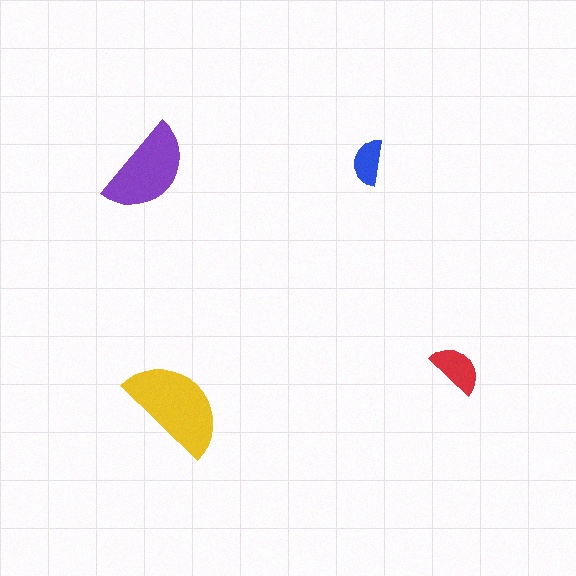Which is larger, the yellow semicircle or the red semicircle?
The yellow one.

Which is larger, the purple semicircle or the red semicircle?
The purple one.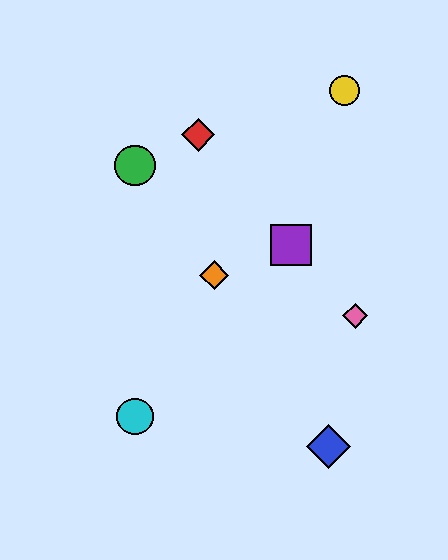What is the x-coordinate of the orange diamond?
The orange diamond is at x≈214.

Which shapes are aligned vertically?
The green circle, the cyan circle are aligned vertically.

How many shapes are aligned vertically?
2 shapes (the green circle, the cyan circle) are aligned vertically.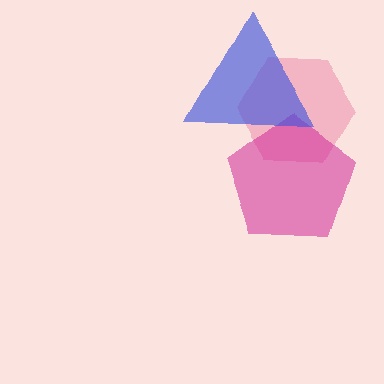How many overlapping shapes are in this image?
There are 3 overlapping shapes in the image.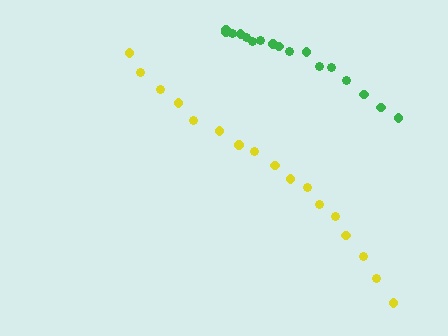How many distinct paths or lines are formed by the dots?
There are 2 distinct paths.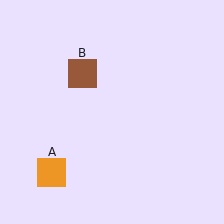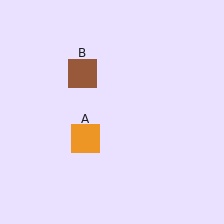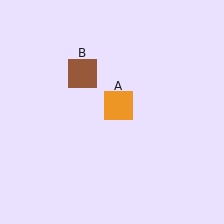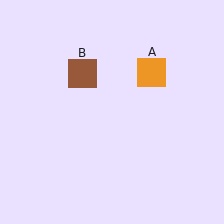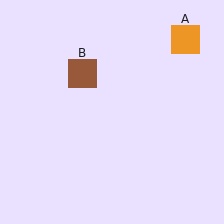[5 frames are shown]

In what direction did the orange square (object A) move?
The orange square (object A) moved up and to the right.